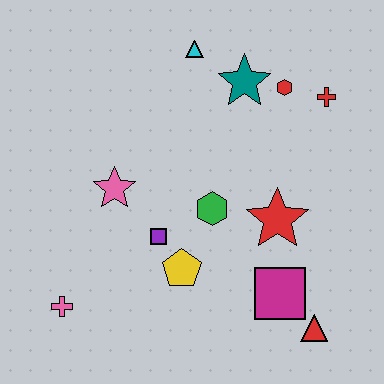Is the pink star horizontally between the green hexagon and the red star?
No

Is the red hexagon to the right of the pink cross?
Yes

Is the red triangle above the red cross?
No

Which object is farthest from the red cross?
The pink cross is farthest from the red cross.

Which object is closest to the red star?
The green hexagon is closest to the red star.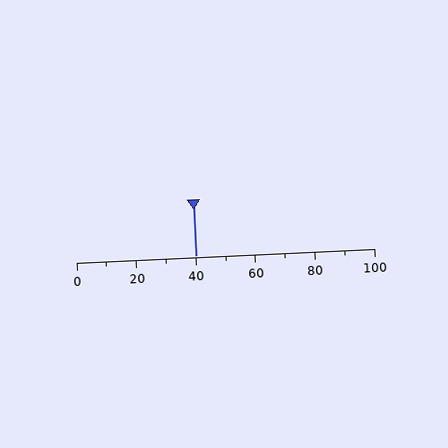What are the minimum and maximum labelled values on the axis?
The axis runs from 0 to 100.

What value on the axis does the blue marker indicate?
The marker indicates approximately 40.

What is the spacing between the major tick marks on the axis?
The major ticks are spaced 20 apart.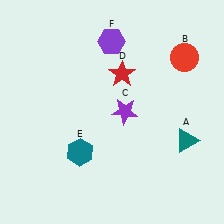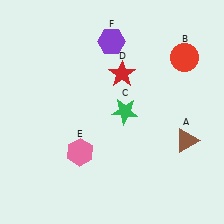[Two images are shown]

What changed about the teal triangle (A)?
In Image 1, A is teal. In Image 2, it changed to brown.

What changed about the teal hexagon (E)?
In Image 1, E is teal. In Image 2, it changed to pink.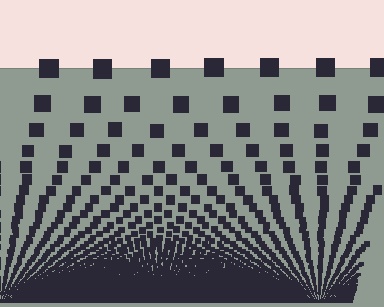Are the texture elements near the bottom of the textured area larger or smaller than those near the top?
Smaller. The gradient is inverted — elements near the bottom are smaller and denser.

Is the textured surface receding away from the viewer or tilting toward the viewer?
The surface appears to tilt toward the viewer. Texture elements get larger and sparser toward the top.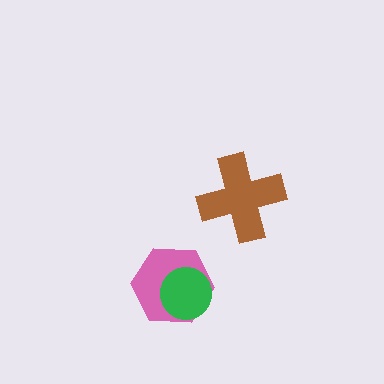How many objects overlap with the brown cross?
0 objects overlap with the brown cross.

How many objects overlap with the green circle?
1 object overlaps with the green circle.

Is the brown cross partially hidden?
No, no other shape covers it.